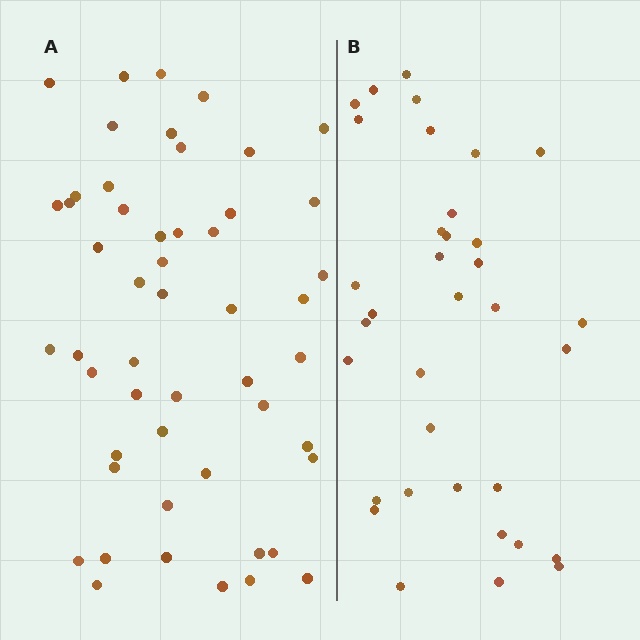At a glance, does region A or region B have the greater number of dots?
Region A (the left region) has more dots.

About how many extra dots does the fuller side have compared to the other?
Region A has approximately 15 more dots than region B.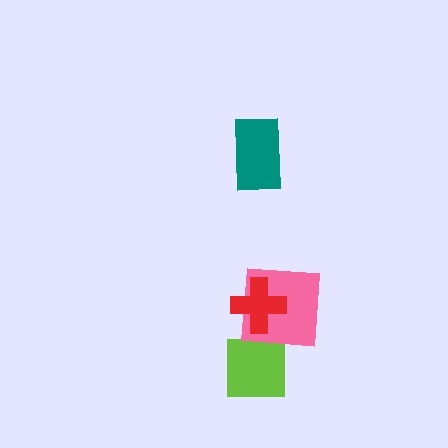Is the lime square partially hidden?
No, no other shape covers it.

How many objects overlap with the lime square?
0 objects overlap with the lime square.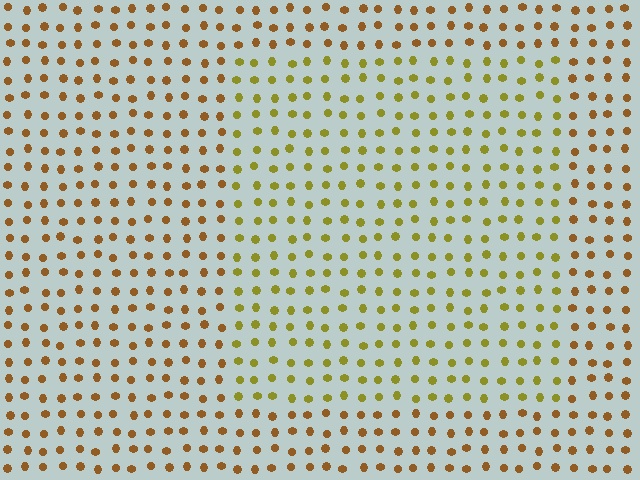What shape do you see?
I see a rectangle.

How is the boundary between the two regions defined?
The boundary is defined purely by a slight shift in hue (about 32 degrees). Spacing, size, and orientation are identical on both sides.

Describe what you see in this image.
The image is filled with small brown elements in a uniform arrangement. A rectangle-shaped region is visible where the elements are tinted to a slightly different hue, forming a subtle color boundary.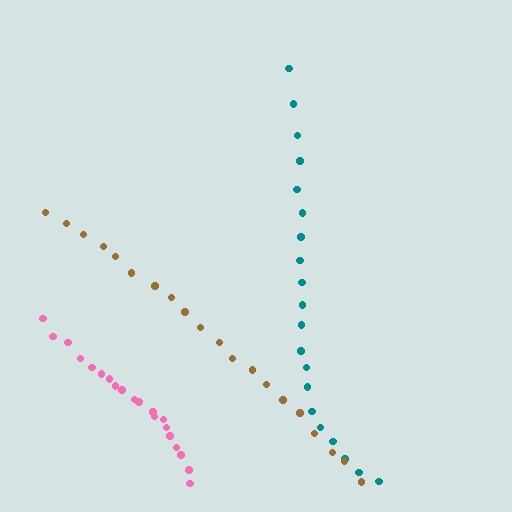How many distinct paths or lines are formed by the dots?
There are 3 distinct paths.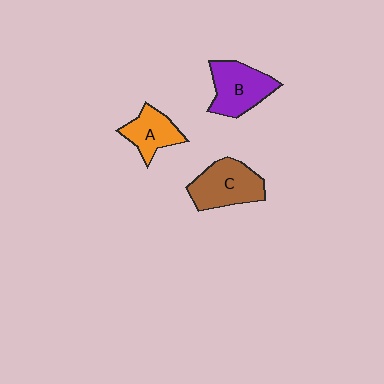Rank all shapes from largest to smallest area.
From largest to smallest: C (brown), B (purple), A (orange).